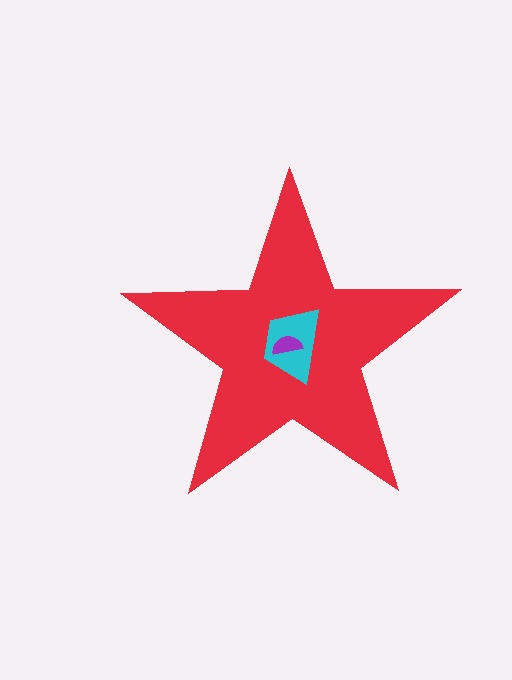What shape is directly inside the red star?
The cyan trapezoid.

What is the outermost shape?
The red star.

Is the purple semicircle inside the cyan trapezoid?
Yes.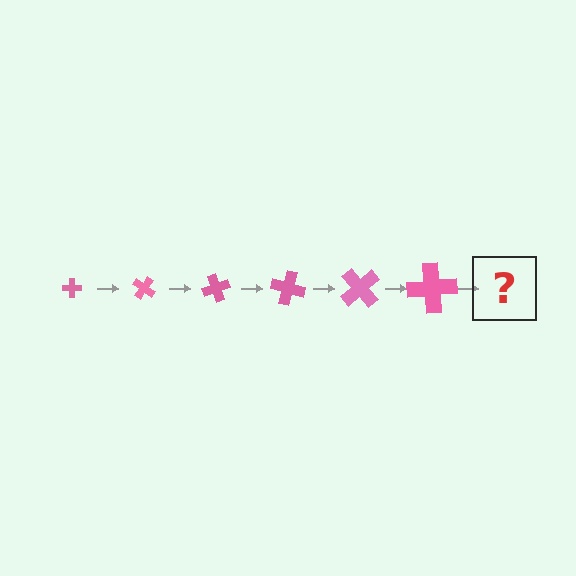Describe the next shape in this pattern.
It should be a cross, larger than the previous one and rotated 210 degrees from the start.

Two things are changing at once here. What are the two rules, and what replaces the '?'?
The two rules are that the cross grows larger each step and it rotates 35 degrees each step. The '?' should be a cross, larger than the previous one and rotated 210 degrees from the start.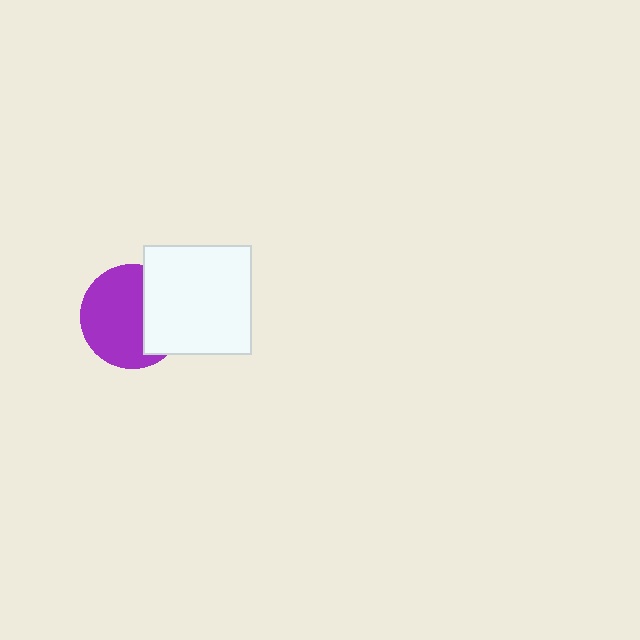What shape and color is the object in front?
The object in front is a white square.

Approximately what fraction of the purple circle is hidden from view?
Roughly 35% of the purple circle is hidden behind the white square.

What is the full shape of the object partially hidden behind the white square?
The partially hidden object is a purple circle.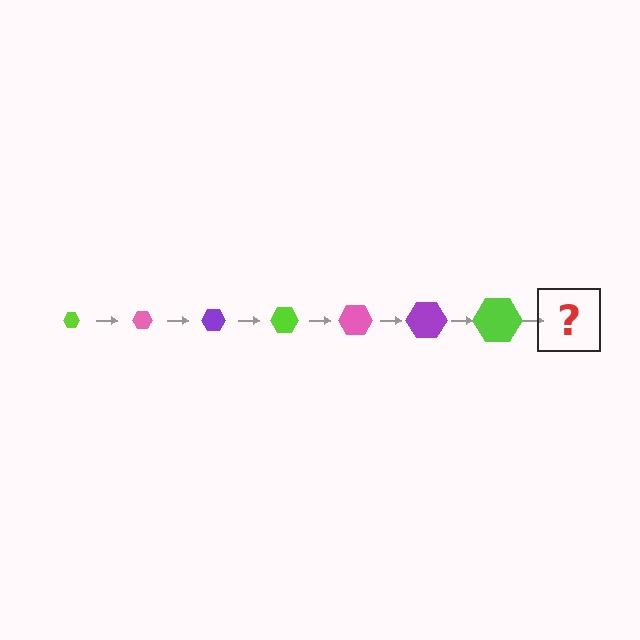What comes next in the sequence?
The next element should be a pink hexagon, larger than the previous one.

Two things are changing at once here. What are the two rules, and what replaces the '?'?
The two rules are that the hexagon grows larger each step and the color cycles through lime, pink, and purple. The '?' should be a pink hexagon, larger than the previous one.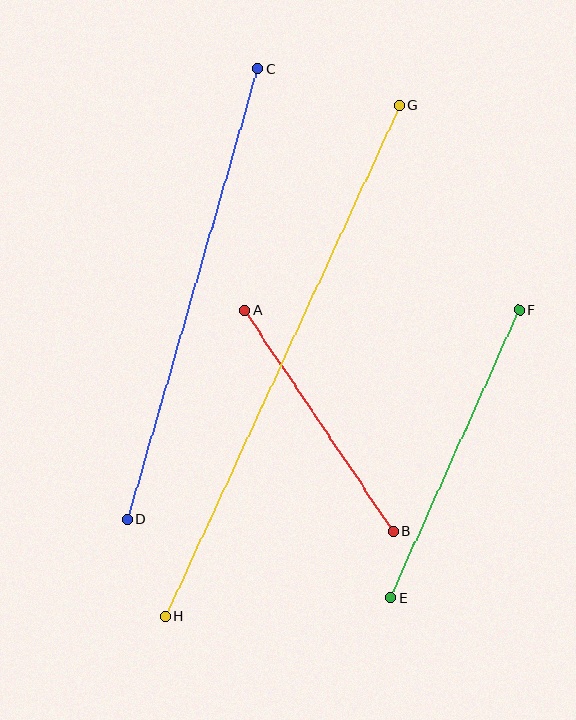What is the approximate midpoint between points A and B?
The midpoint is at approximately (319, 421) pixels.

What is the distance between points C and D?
The distance is approximately 469 pixels.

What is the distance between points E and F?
The distance is approximately 315 pixels.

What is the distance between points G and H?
The distance is approximately 561 pixels.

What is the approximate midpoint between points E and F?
The midpoint is at approximately (455, 454) pixels.